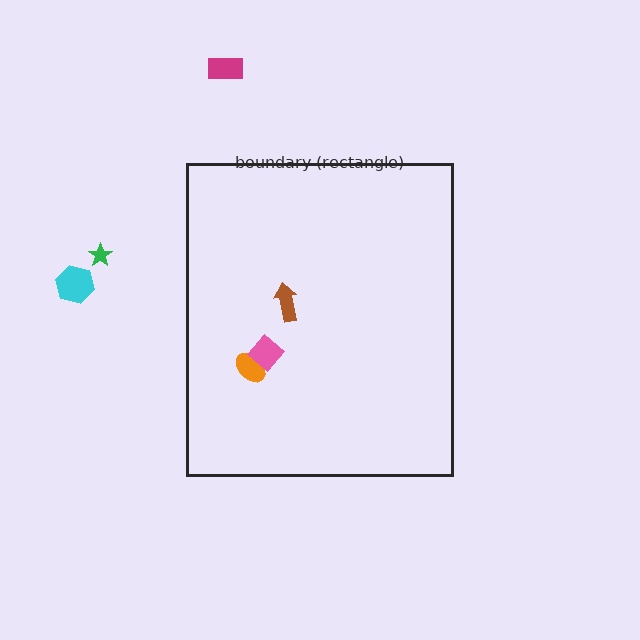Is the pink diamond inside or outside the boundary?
Inside.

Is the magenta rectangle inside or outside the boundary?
Outside.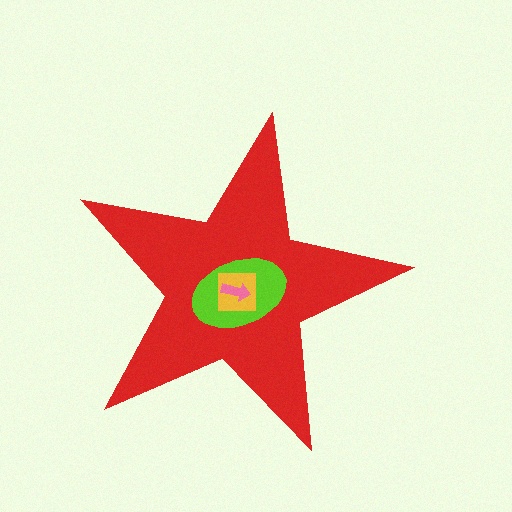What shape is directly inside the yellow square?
The pink arrow.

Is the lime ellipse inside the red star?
Yes.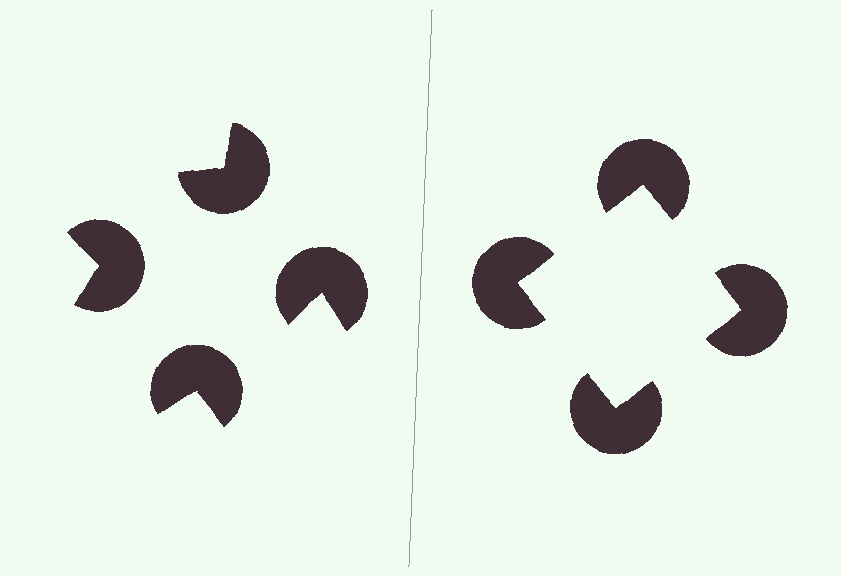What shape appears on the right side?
An illusory square.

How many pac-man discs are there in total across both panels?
8 — 4 on each side.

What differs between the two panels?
The pac-man discs are positioned identically on both sides; only the wedge orientations differ. On the right they align to a square; on the left they are misaligned.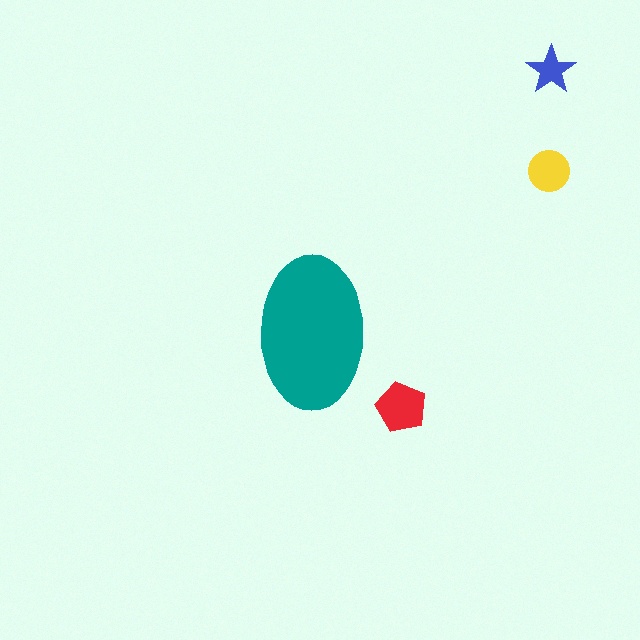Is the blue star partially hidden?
No, the blue star is fully visible.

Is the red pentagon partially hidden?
No, the red pentagon is fully visible.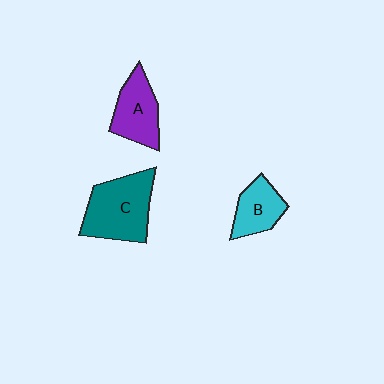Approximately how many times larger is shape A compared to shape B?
Approximately 1.2 times.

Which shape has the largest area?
Shape C (teal).